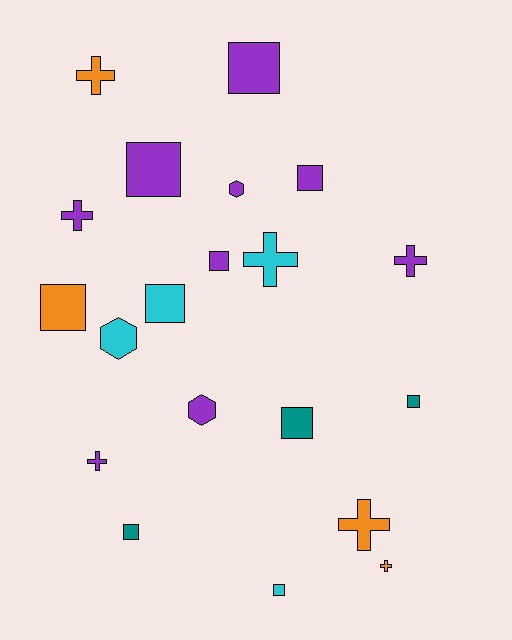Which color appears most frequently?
Purple, with 9 objects.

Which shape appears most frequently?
Square, with 10 objects.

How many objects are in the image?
There are 20 objects.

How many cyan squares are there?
There are 2 cyan squares.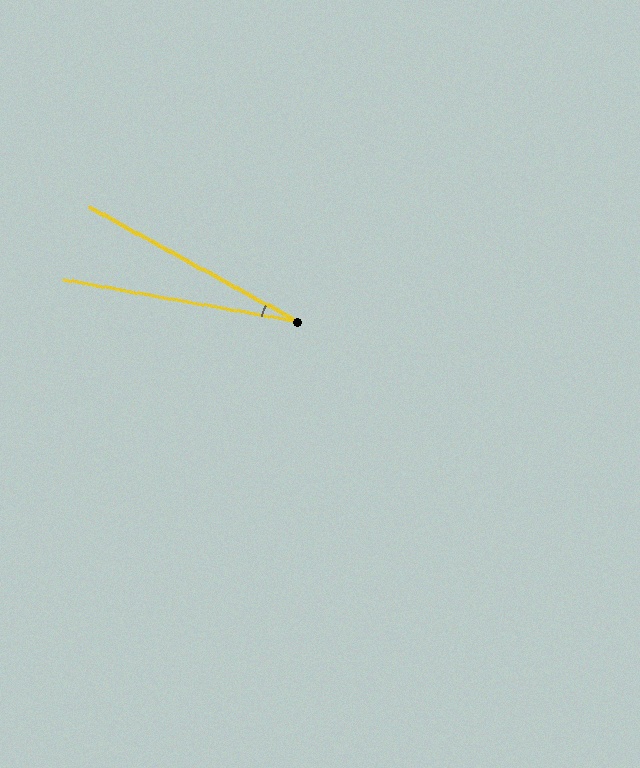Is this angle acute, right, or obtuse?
It is acute.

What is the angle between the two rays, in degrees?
Approximately 19 degrees.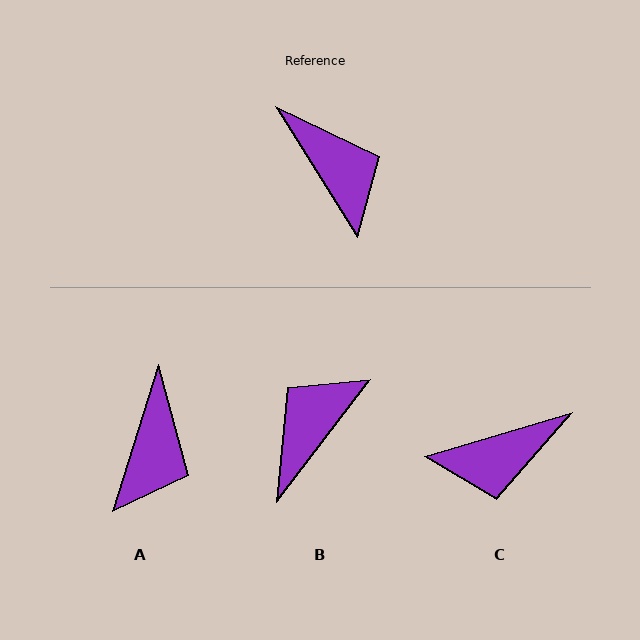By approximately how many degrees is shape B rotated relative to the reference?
Approximately 111 degrees counter-clockwise.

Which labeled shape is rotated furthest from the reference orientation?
B, about 111 degrees away.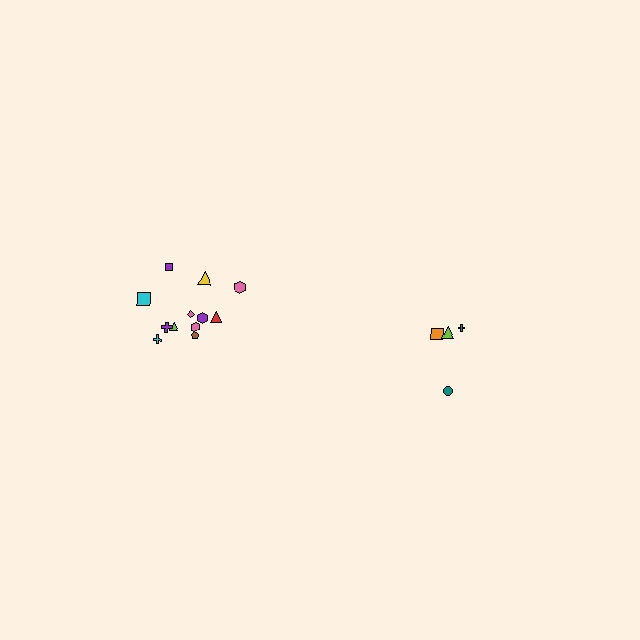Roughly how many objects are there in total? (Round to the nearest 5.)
Roughly 15 objects in total.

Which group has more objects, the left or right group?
The left group.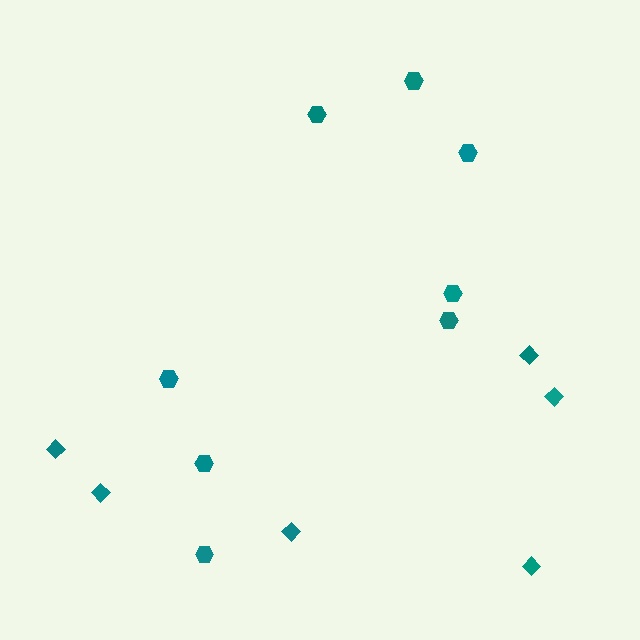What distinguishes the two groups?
There are 2 groups: one group of diamonds (6) and one group of hexagons (8).